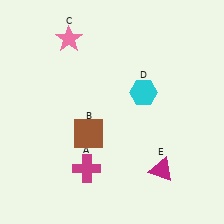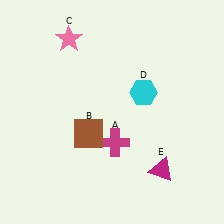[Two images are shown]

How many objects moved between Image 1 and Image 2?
1 object moved between the two images.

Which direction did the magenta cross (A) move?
The magenta cross (A) moved right.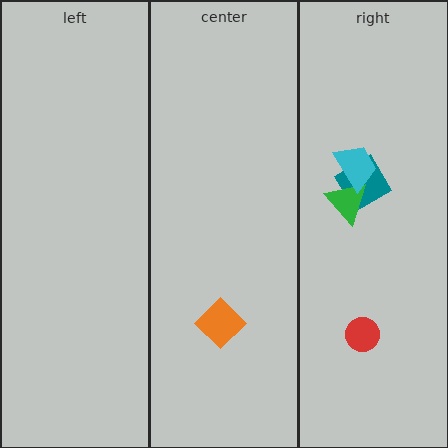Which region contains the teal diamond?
The right region.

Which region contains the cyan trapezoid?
The right region.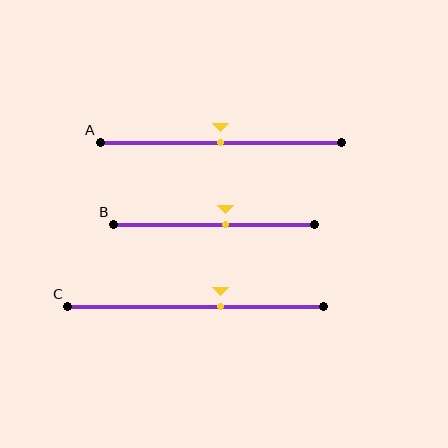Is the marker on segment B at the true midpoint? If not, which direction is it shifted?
No, the marker on segment B is shifted to the right by about 5% of the segment length.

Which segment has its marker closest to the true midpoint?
Segment A has its marker closest to the true midpoint.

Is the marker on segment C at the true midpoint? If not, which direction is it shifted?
No, the marker on segment C is shifted to the right by about 10% of the segment length.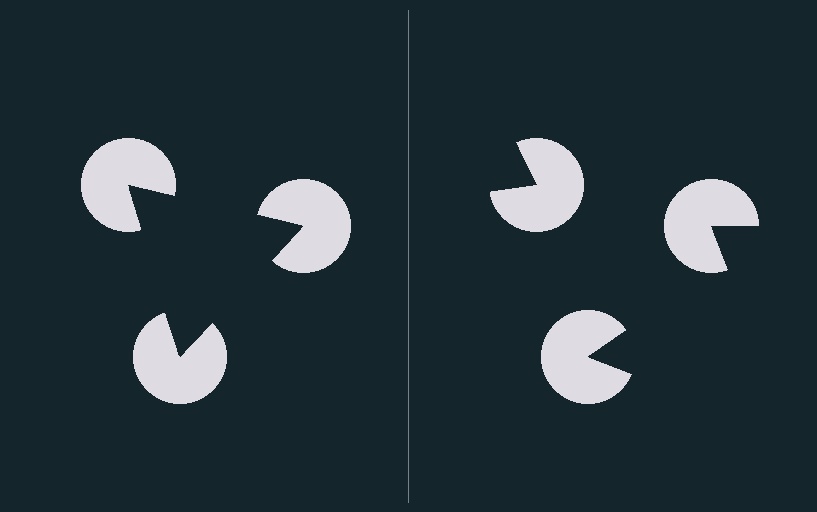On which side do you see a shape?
An illusory triangle appears on the left side. On the right side the wedge cuts are rotated, so no coherent shape forms.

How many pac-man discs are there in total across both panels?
6 — 3 on each side.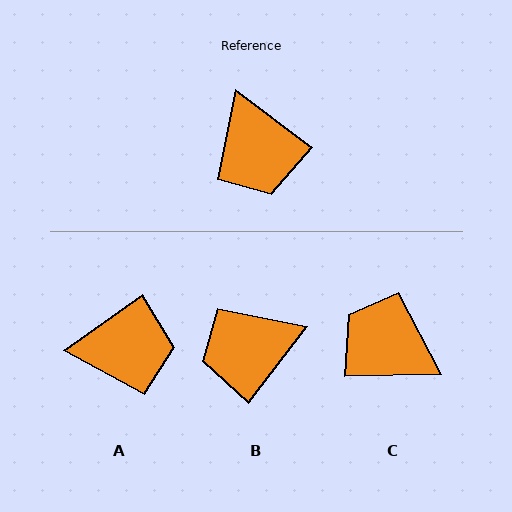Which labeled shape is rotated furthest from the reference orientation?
C, about 141 degrees away.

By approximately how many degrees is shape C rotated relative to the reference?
Approximately 141 degrees clockwise.